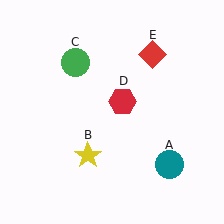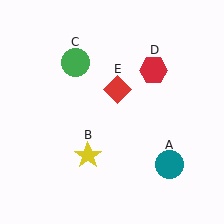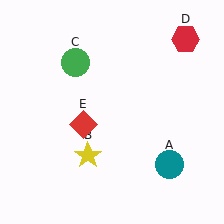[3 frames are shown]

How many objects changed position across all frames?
2 objects changed position: red hexagon (object D), red diamond (object E).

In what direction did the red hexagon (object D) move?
The red hexagon (object D) moved up and to the right.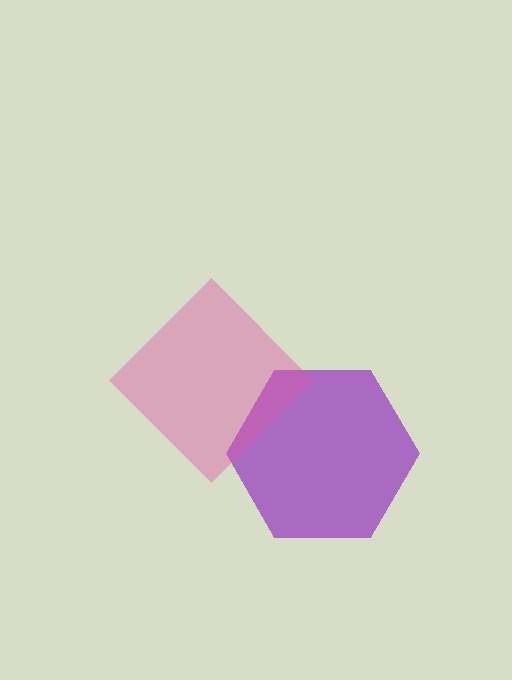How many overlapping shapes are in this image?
There are 2 overlapping shapes in the image.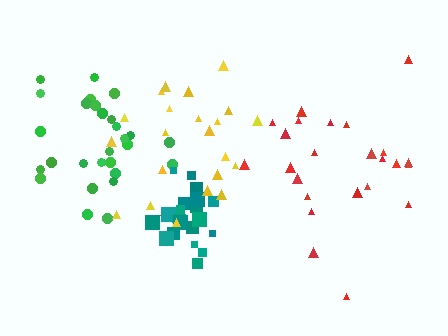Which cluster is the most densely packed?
Teal.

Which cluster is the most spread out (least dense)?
Red.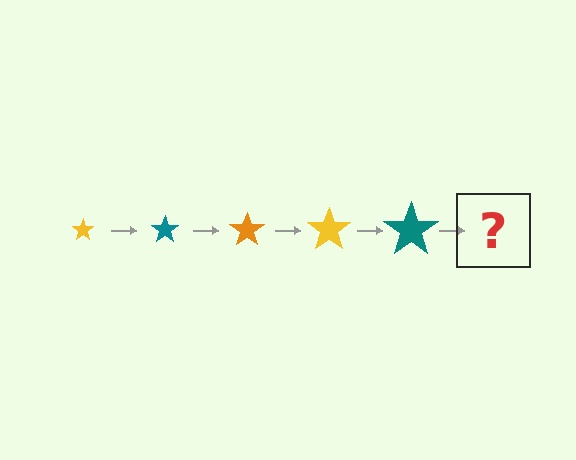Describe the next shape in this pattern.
It should be an orange star, larger than the previous one.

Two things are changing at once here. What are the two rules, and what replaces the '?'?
The two rules are that the star grows larger each step and the color cycles through yellow, teal, and orange. The '?' should be an orange star, larger than the previous one.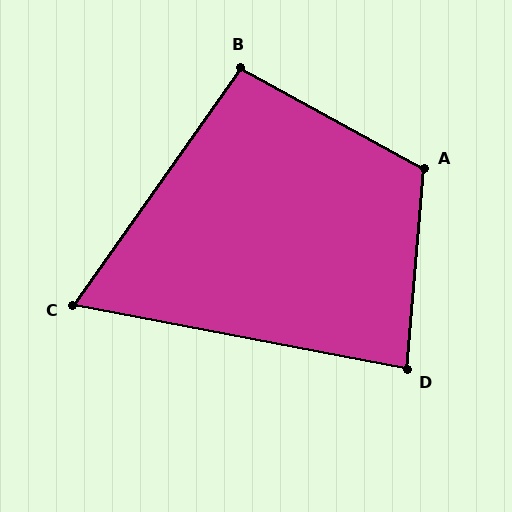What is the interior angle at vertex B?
Approximately 96 degrees (obtuse).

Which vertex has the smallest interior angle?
C, at approximately 66 degrees.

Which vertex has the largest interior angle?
A, at approximately 114 degrees.